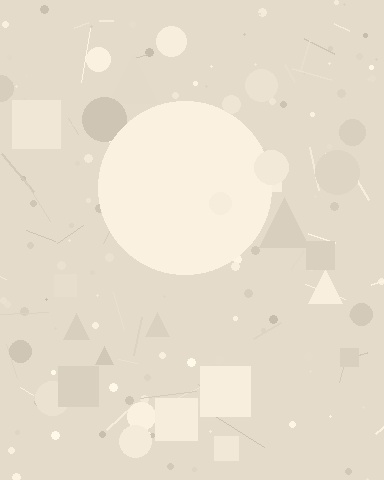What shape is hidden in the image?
A circle is hidden in the image.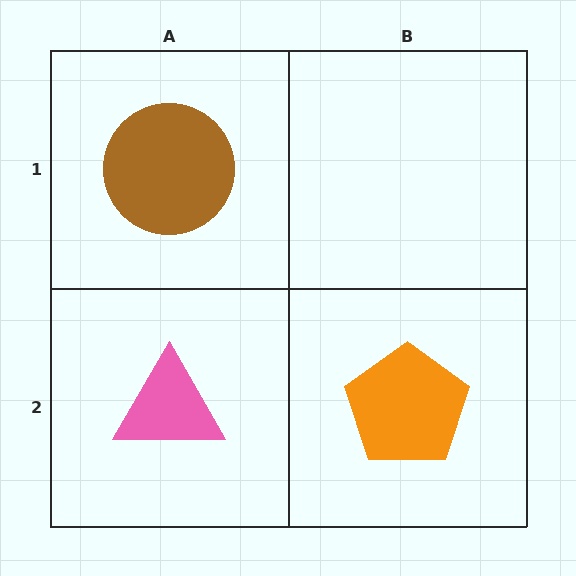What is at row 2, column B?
An orange pentagon.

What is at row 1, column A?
A brown circle.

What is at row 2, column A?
A pink triangle.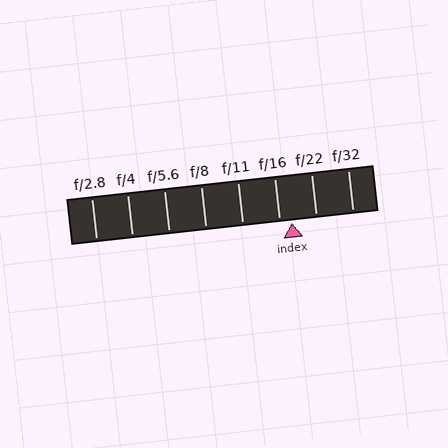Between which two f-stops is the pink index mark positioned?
The index mark is between f/16 and f/22.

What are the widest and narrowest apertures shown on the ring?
The widest aperture shown is f/2.8 and the narrowest is f/32.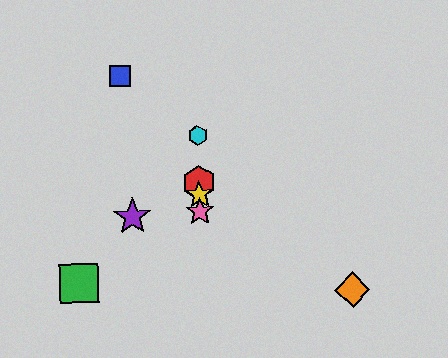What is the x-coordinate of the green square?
The green square is at x≈79.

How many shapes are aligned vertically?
4 shapes (the red hexagon, the yellow star, the cyan hexagon, the pink star) are aligned vertically.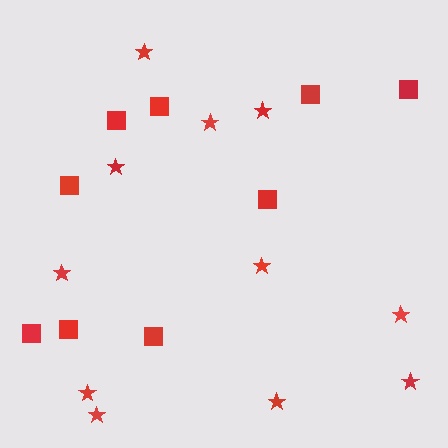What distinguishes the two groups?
There are 2 groups: one group of stars (11) and one group of squares (9).